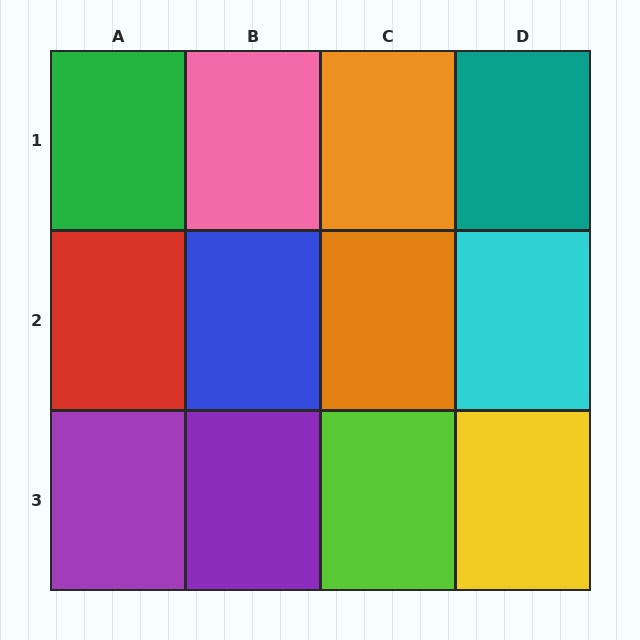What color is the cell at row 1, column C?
Orange.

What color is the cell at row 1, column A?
Green.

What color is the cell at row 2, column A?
Red.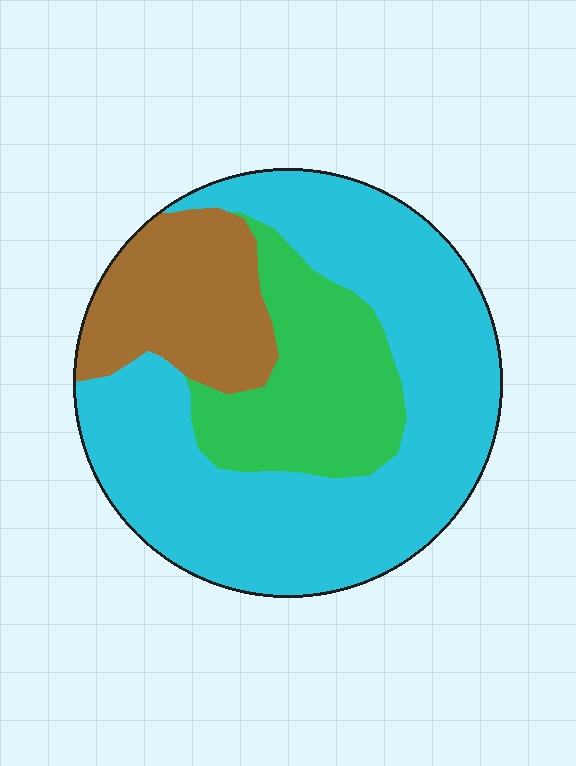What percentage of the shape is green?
Green covers roughly 20% of the shape.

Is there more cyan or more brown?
Cyan.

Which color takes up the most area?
Cyan, at roughly 60%.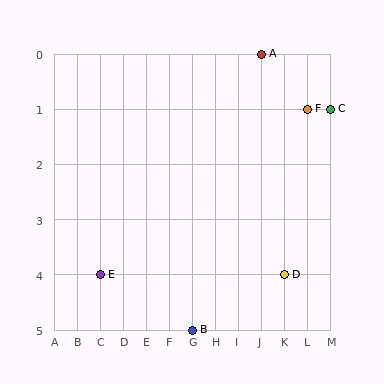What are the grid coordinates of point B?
Point B is at grid coordinates (G, 5).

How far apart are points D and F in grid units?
Points D and F are 1 column and 3 rows apart (about 3.2 grid units diagonally).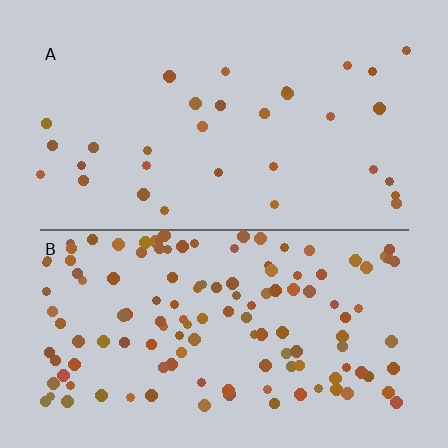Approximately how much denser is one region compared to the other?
Approximately 4.0× — region B over region A.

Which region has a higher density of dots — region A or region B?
B (the bottom).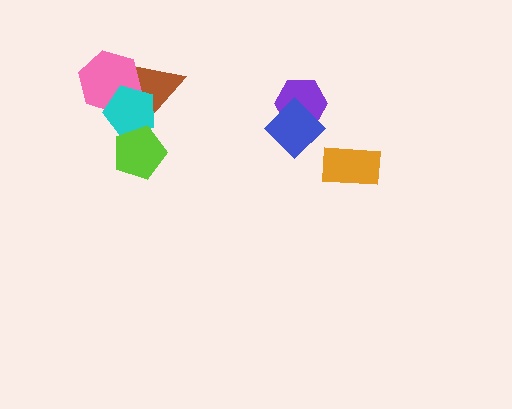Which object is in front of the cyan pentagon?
The lime pentagon is in front of the cyan pentagon.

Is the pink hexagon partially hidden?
Yes, it is partially covered by another shape.